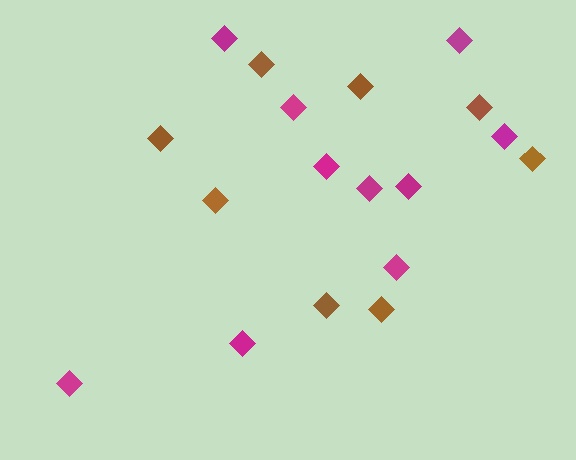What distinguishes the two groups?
There are 2 groups: one group of magenta diamonds (10) and one group of brown diamonds (8).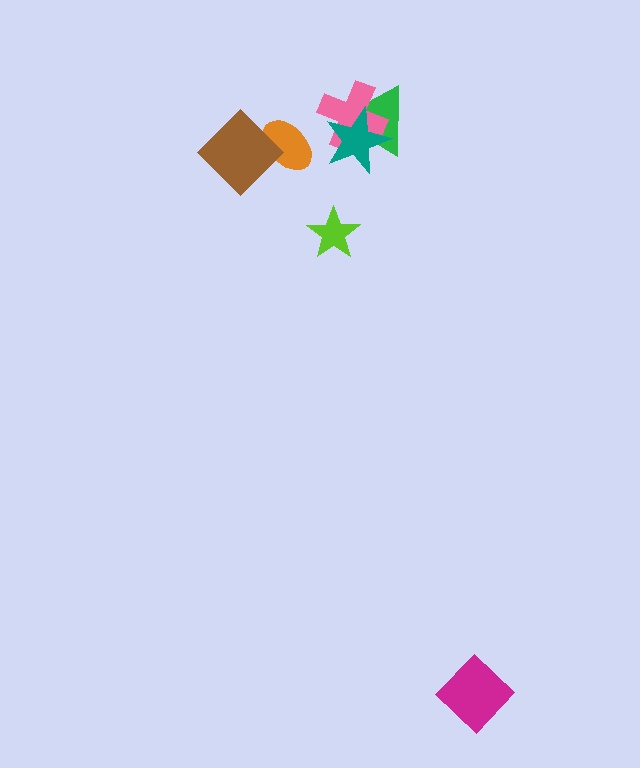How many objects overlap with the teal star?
2 objects overlap with the teal star.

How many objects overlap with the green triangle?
2 objects overlap with the green triangle.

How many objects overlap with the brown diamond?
1 object overlaps with the brown diamond.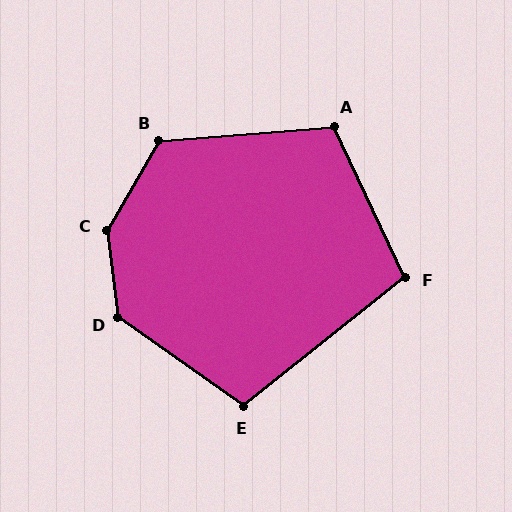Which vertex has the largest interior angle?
C, at approximately 143 degrees.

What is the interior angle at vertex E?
Approximately 106 degrees (obtuse).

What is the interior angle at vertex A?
Approximately 111 degrees (obtuse).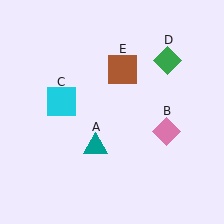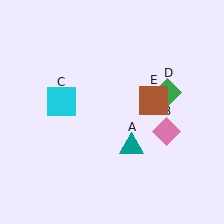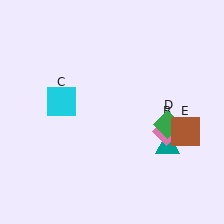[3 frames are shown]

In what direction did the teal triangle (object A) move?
The teal triangle (object A) moved right.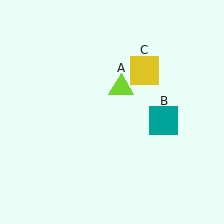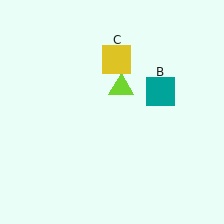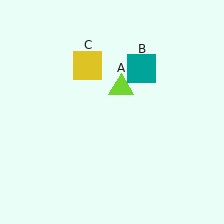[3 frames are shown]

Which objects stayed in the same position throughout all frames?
Lime triangle (object A) remained stationary.